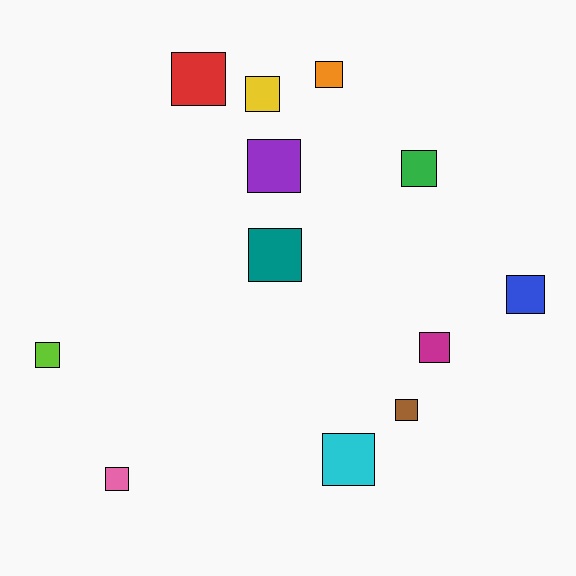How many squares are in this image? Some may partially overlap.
There are 12 squares.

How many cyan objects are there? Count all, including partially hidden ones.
There is 1 cyan object.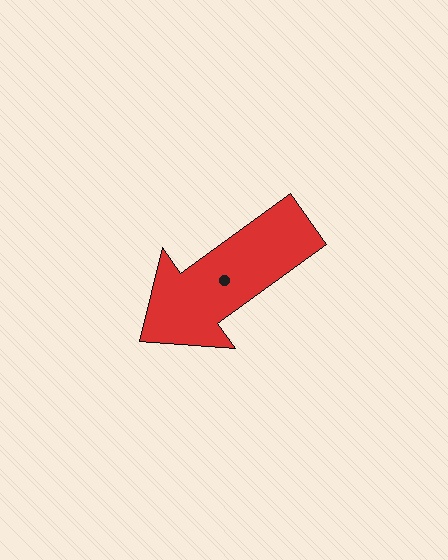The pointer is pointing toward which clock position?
Roughly 8 o'clock.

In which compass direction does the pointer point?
Southwest.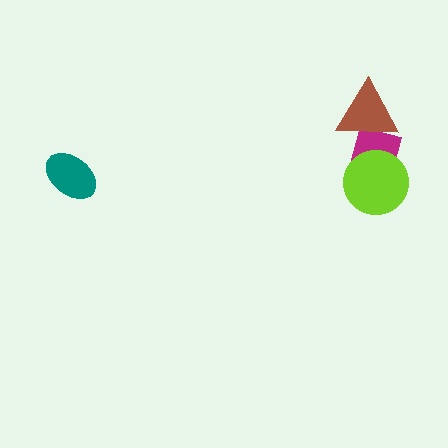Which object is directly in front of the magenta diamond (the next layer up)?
The brown triangle is directly in front of the magenta diamond.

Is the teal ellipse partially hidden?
No, no other shape covers it.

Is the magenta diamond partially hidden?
Yes, it is partially covered by another shape.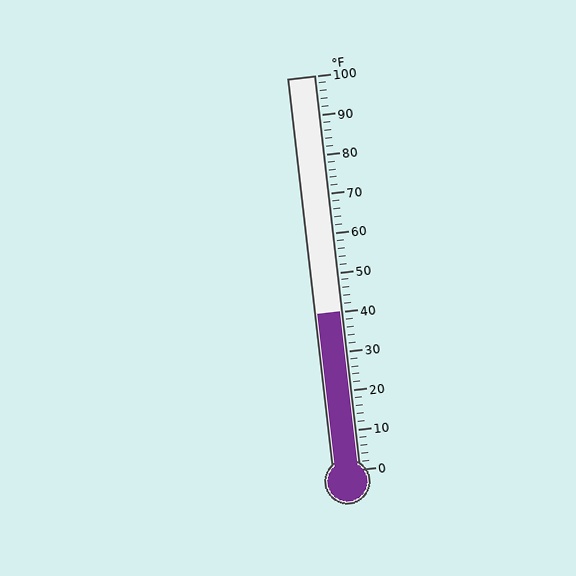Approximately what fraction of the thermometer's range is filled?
The thermometer is filled to approximately 40% of its range.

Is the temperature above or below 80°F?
The temperature is below 80°F.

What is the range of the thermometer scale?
The thermometer scale ranges from 0°F to 100°F.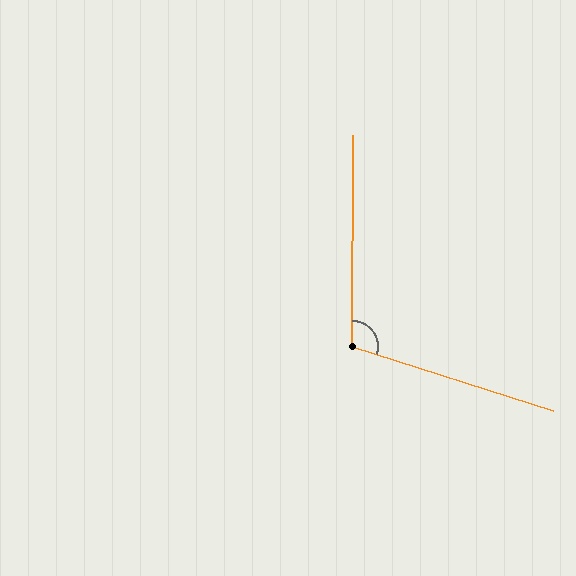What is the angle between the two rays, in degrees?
Approximately 107 degrees.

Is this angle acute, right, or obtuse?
It is obtuse.